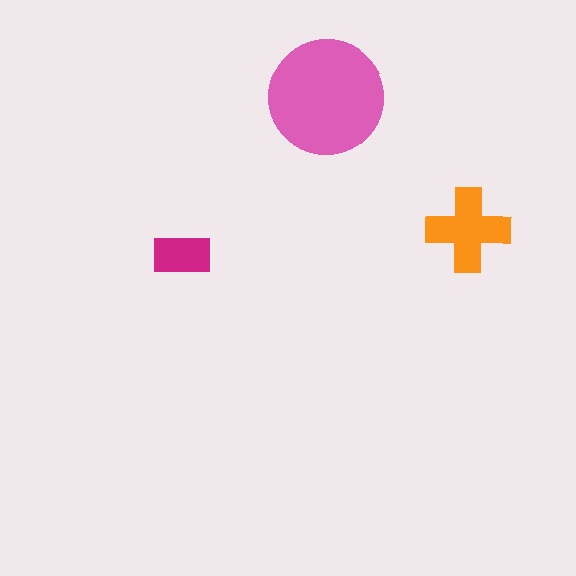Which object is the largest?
The pink circle.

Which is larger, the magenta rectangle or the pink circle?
The pink circle.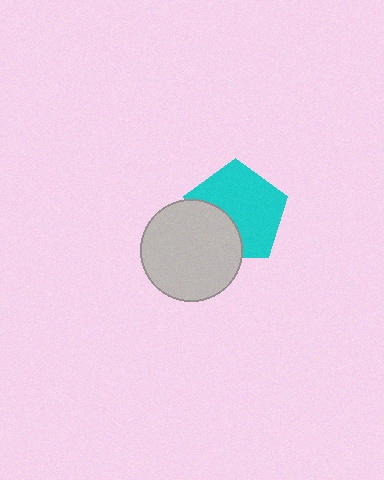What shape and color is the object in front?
The object in front is a light gray circle.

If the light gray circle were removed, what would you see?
You would see the complete cyan pentagon.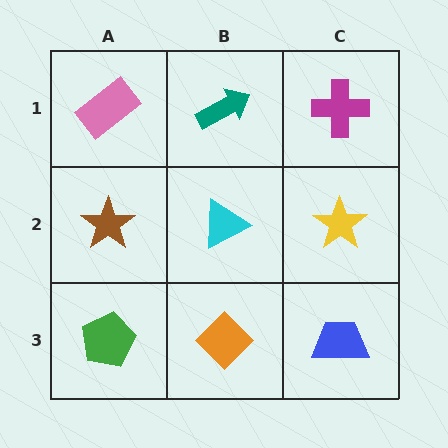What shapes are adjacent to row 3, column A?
A brown star (row 2, column A), an orange diamond (row 3, column B).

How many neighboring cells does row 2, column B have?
4.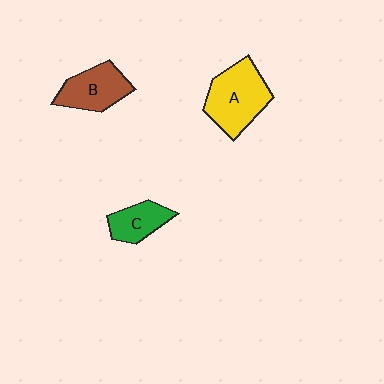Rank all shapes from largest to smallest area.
From largest to smallest: A (yellow), B (brown), C (green).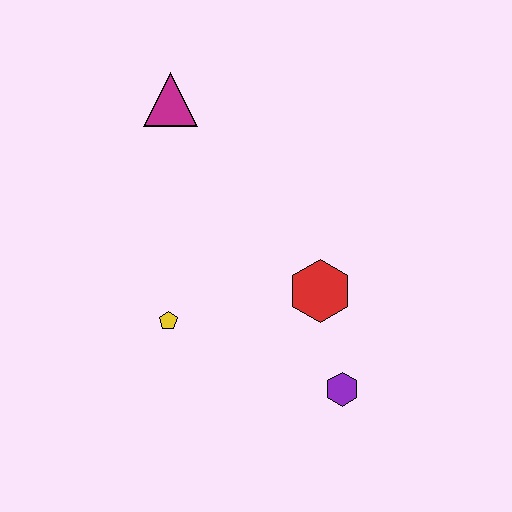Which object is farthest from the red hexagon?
The magenta triangle is farthest from the red hexagon.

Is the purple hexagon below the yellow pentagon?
Yes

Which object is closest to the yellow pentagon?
The red hexagon is closest to the yellow pentagon.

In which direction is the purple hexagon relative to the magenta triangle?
The purple hexagon is below the magenta triangle.